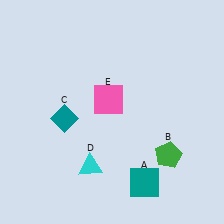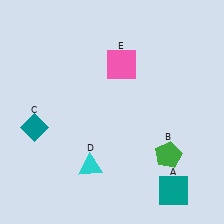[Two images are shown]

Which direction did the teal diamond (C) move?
The teal diamond (C) moved left.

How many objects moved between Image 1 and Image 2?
3 objects moved between the two images.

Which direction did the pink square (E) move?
The pink square (E) moved up.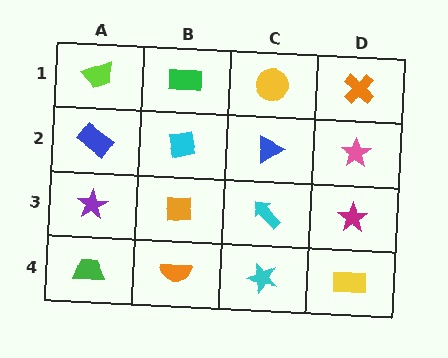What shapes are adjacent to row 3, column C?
A blue triangle (row 2, column C), a cyan star (row 4, column C), an orange square (row 3, column B), a magenta star (row 3, column D).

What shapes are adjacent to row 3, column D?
A pink star (row 2, column D), a yellow rectangle (row 4, column D), a cyan arrow (row 3, column C).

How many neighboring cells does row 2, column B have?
4.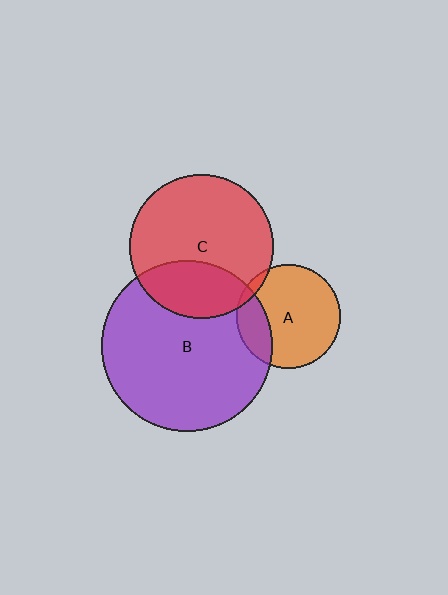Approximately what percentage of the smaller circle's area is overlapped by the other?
Approximately 20%.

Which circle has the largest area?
Circle B (purple).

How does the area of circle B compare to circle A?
Approximately 2.7 times.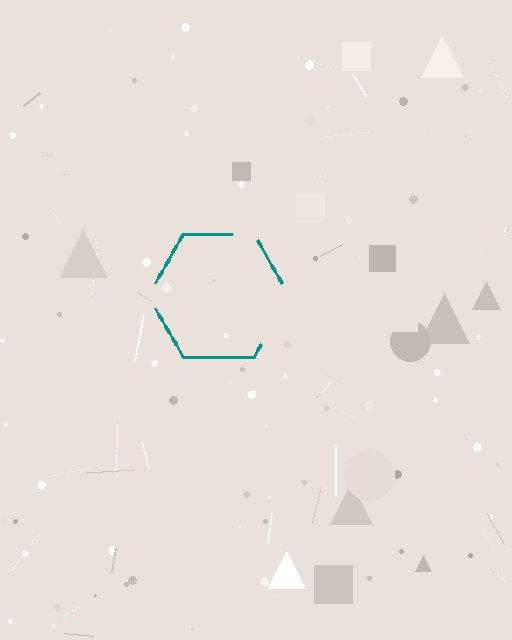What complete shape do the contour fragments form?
The contour fragments form a hexagon.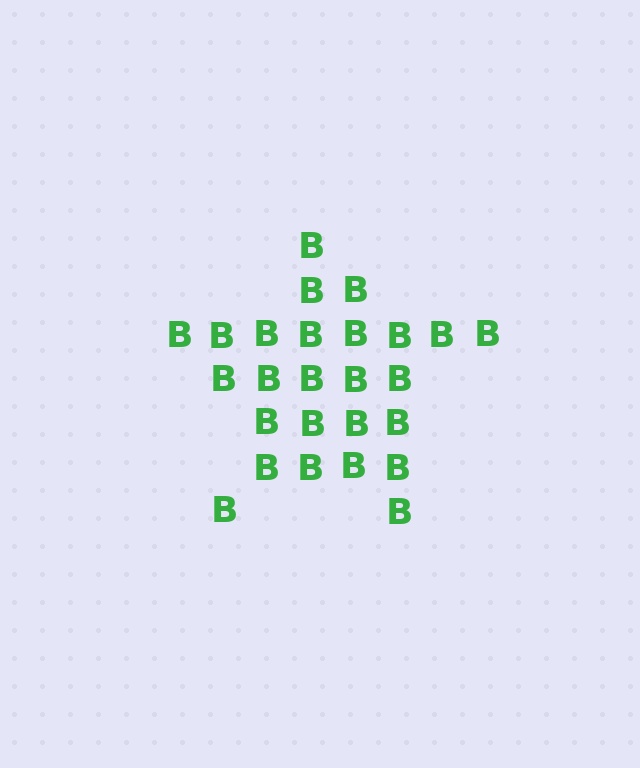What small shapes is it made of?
It is made of small letter B's.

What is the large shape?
The large shape is a star.